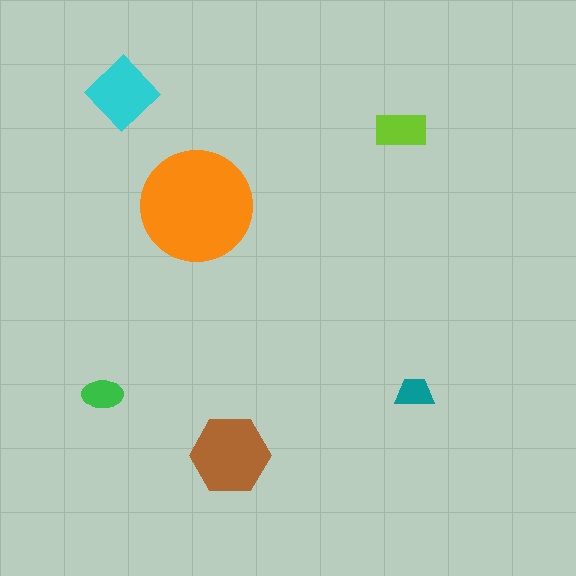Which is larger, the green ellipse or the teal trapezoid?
The green ellipse.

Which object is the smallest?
The teal trapezoid.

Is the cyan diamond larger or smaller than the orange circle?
Smaller.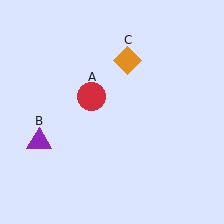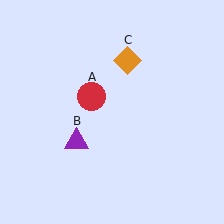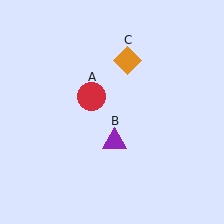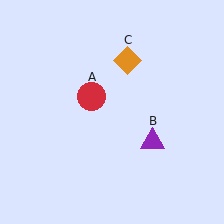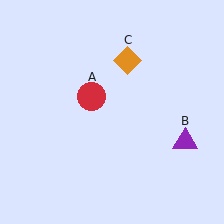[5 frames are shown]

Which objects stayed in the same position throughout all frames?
Red circle (object A) and orange diamond (object C) remained stationary.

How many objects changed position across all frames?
1 object changed position: purple triangle (object B).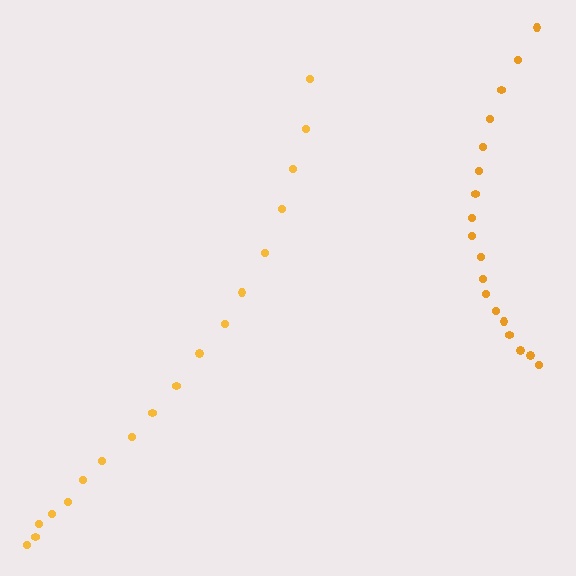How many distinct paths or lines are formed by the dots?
There are 2 distinct paths.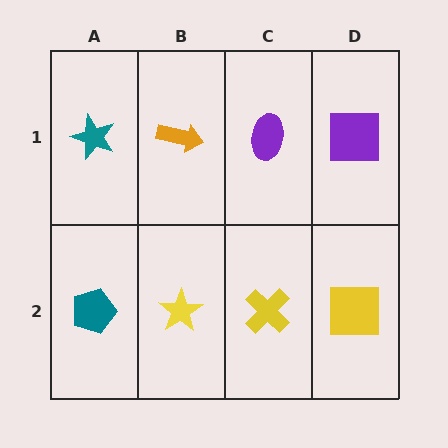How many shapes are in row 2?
4 shapes.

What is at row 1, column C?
A purple ellipse.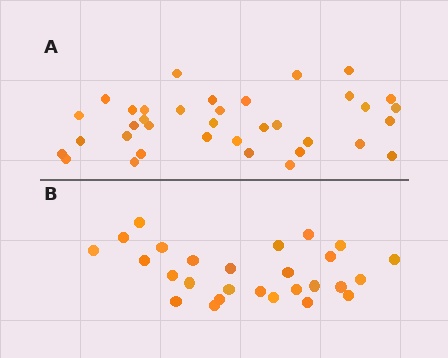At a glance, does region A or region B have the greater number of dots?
Region A (the top region) has more dots.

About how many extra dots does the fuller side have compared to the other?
Region A has roughly 8 or so more dots than region B.